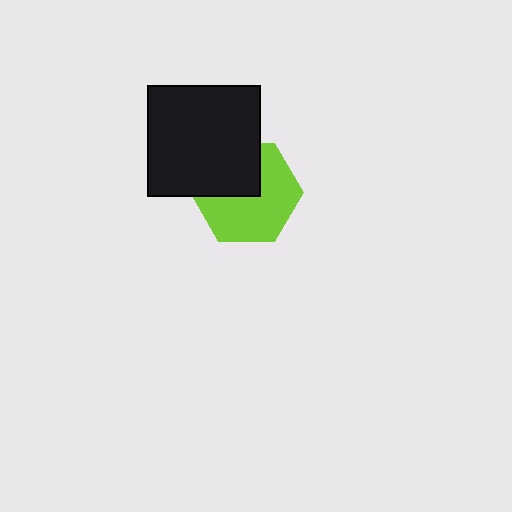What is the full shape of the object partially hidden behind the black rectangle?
The partially hidden object is a lime hexagon.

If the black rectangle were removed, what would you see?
You would see the complete lime hexagon.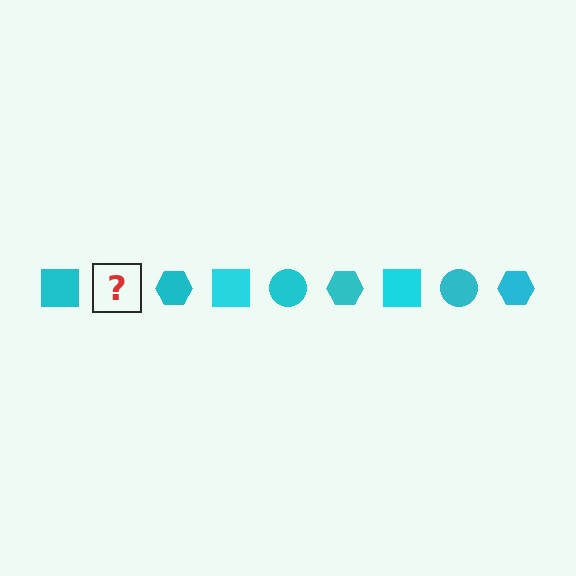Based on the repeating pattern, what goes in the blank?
The blank should be a cyan circle.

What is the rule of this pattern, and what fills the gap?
The rule is that the pattern cycles through square, circle, hexagon shapes in cyan. The gap should be filled with a cyan circle.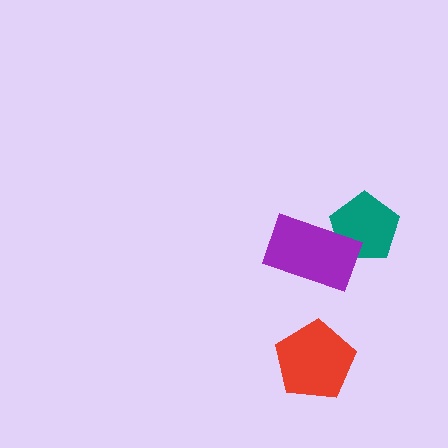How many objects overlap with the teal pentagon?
1 object overlaps with the teal pentagon.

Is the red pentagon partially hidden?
No, no other shape covers it.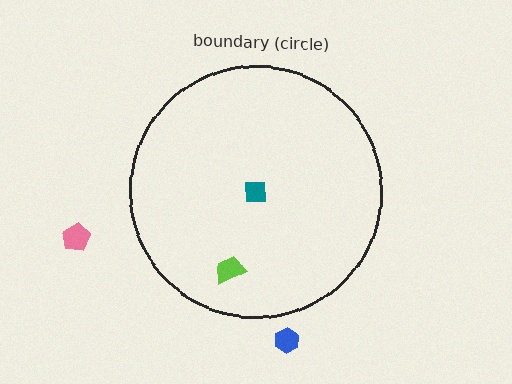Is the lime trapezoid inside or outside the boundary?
Inside.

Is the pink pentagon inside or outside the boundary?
Outside.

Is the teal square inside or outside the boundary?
Inside.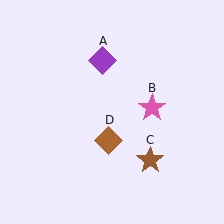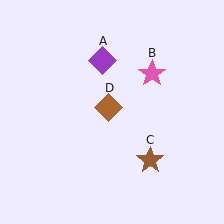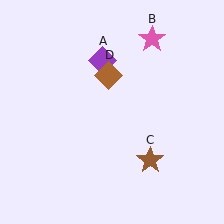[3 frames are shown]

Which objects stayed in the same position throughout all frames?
Purple diamond (object A) and brown star (object C) remained stationary.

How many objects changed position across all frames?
2 objects changed position: pink star (object B), brown diamond (object D).